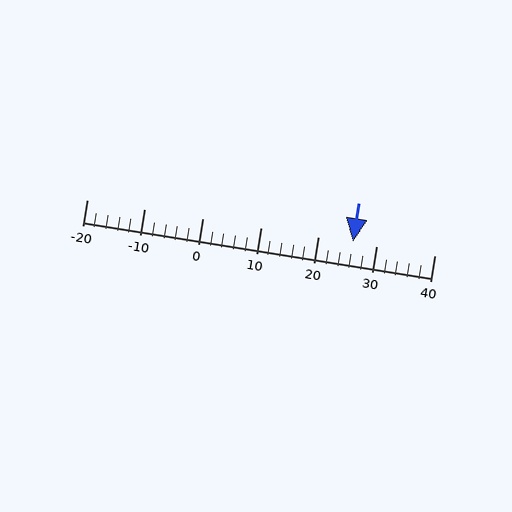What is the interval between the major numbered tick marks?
The major tick marks are spaced 10 units apart.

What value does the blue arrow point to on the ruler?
The blue arrow points to approximately 26.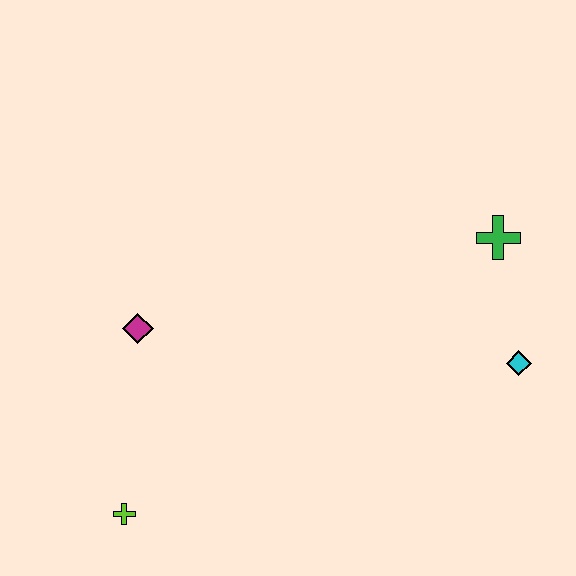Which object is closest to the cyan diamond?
The green cross is closest to the cyan diamond.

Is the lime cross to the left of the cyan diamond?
Yes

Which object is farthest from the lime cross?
The green cross is farthest from the lime cross.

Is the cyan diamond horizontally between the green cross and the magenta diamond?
No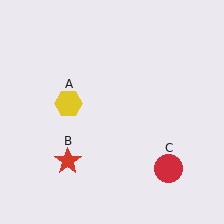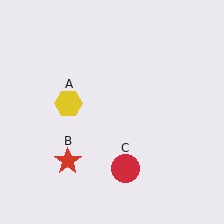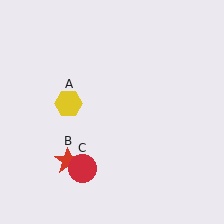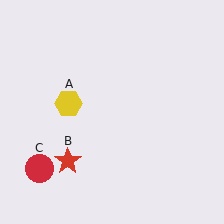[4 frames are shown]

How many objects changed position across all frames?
1 object changed position: red circle (object C).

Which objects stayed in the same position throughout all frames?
Yellow hexagon (object A) and red star (object B) remained stationary.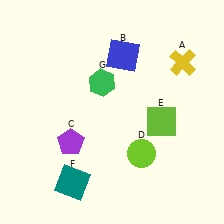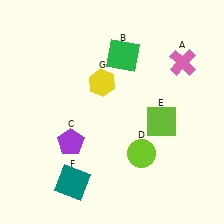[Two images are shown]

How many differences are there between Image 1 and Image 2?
There are 3 differences between the two images.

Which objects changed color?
A changed from yellow to pink. B changed from blue to green. G changed from green to yellow.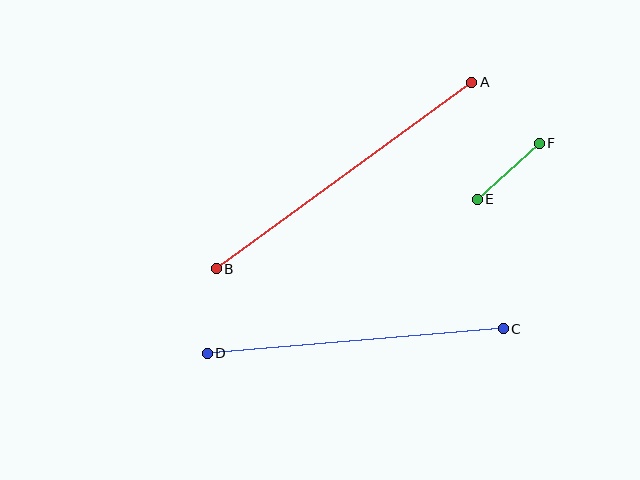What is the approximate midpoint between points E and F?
The midpoint is at approximately (508, 171) pixels.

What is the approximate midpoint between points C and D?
The midpoint is at approximately (355, 341) pixels.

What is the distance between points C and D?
The distance is approximately 297 pixels.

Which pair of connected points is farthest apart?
Points A and B are farthest apart.